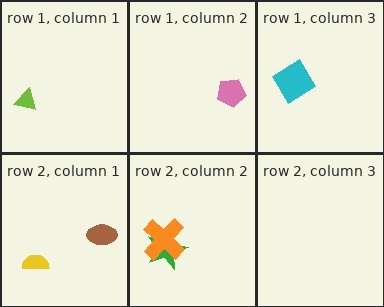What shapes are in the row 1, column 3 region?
The cyan diamond.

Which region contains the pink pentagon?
The row 1, column 2 region.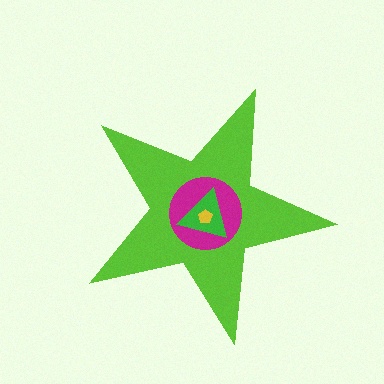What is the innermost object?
The yellow pentagon.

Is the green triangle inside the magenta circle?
Yes.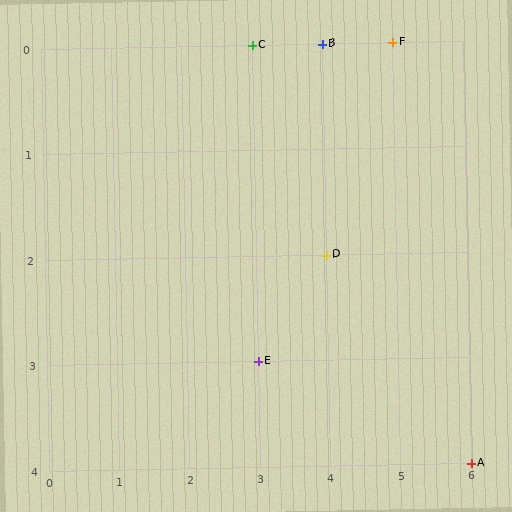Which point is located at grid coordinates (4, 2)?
Point D is at (4, 2).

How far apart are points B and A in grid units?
Points B and A are 2 columns and 4 rows apart (about 4.5 grid units diagonally).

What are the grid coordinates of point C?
Point C is at grid coordinates (3, 0).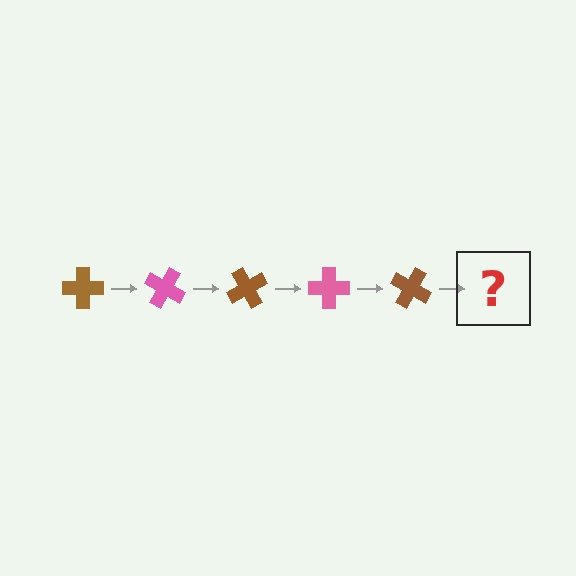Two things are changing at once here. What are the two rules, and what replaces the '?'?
The two rules are that it rotates 30 degrees each step and the color cycles through brown and pink. The '?' should be a pink cross, rotated 150 degrees from the start.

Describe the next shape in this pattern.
It should be a pink cross, rotated 150 degrees from the start.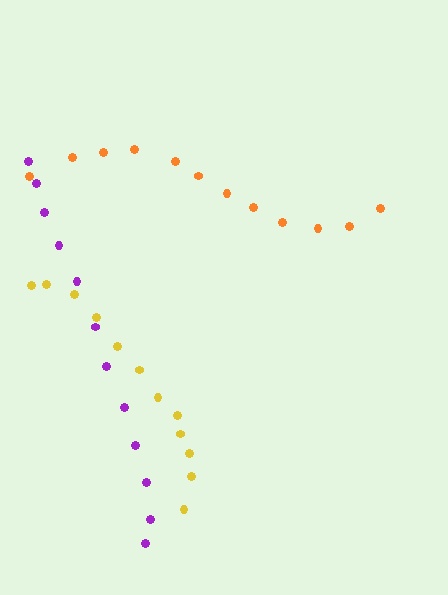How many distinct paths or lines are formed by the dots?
There are 3 distinct paths.